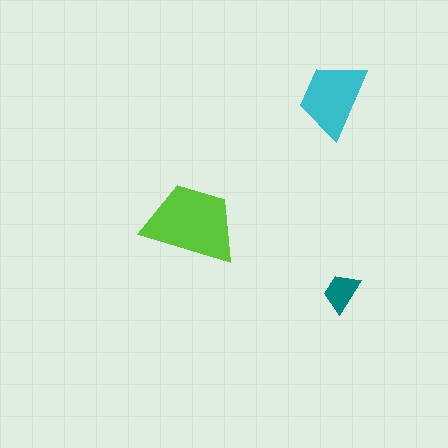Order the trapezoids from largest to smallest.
the lime one, the cyan one, the teal one.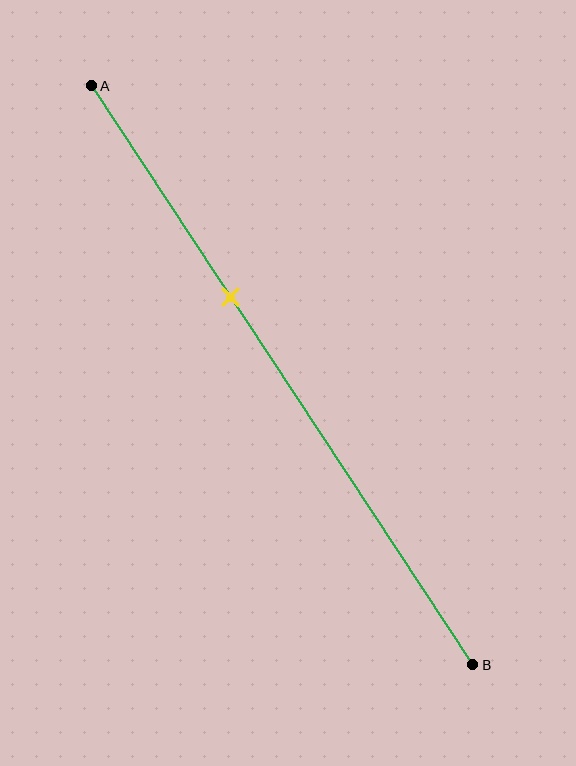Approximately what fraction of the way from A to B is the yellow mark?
The yellow mark is approximately 35% of the way from A to B.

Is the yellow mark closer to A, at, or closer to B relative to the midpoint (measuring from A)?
The yellow mark is closer to point A than the midpoint of segment AB.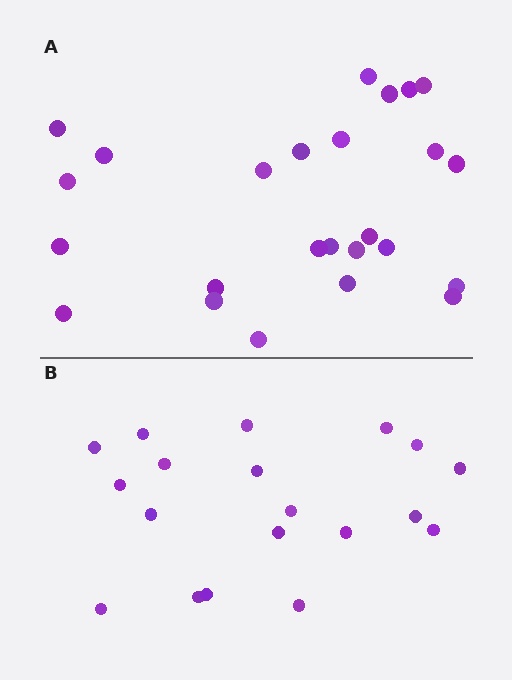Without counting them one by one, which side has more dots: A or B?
Region A (the top region) has more dots.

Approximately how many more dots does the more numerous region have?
Region A has about 6 more dots than region B.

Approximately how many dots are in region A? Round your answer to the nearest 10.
About 20 dots. (The exact count is 25, which rounds to 20.)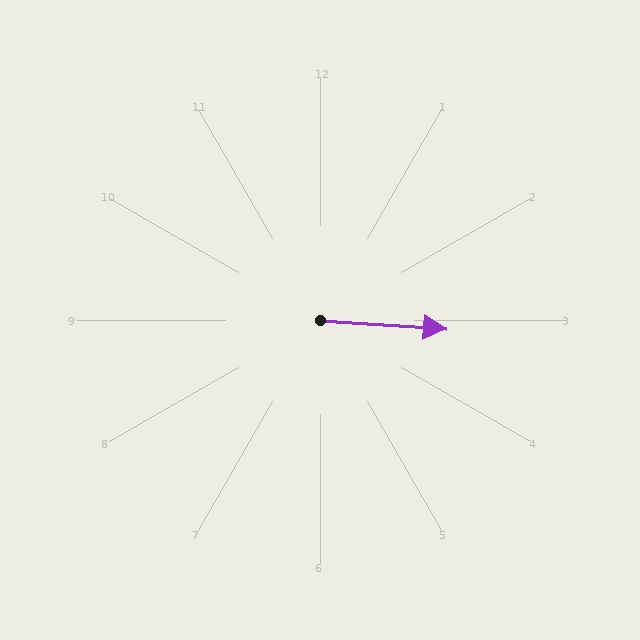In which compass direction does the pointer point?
East.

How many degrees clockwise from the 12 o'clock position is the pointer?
Approximately 94 degrees.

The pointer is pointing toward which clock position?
Roughly 3 o'clock.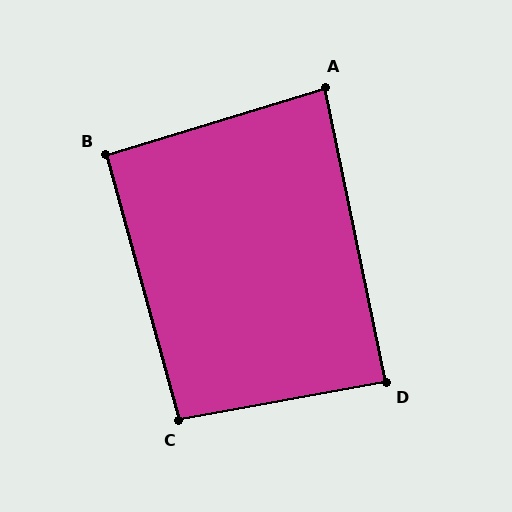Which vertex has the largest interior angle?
C, at approximately 95 degrees.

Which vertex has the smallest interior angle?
A, at approximately 85 degrees.